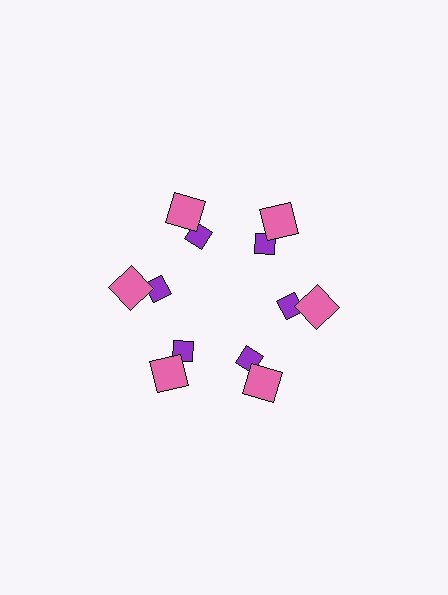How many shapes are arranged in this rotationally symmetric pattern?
There are 12 shapes, arranged in 6 groups of 2.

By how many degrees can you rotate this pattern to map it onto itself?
The pattern maps onto itself every 60 degrees of rotation.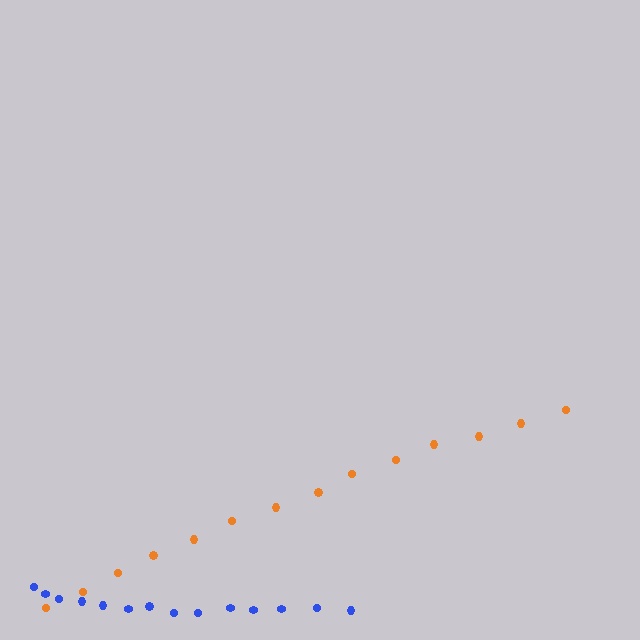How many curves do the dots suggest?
There are 2 distinct paths.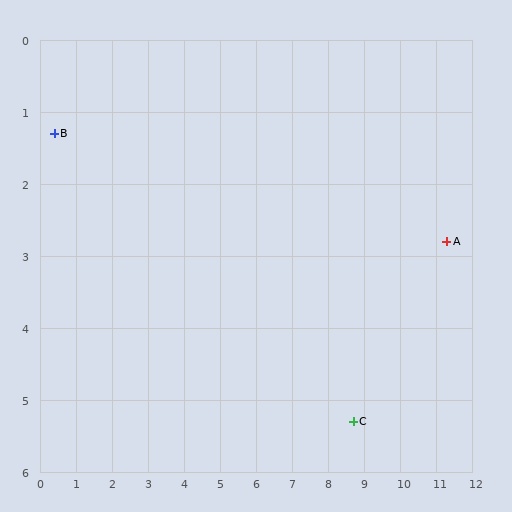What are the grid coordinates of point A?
Point A is at approximately (11.3, 2.8).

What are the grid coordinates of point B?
Point B is at approximately (0.4, 1.3).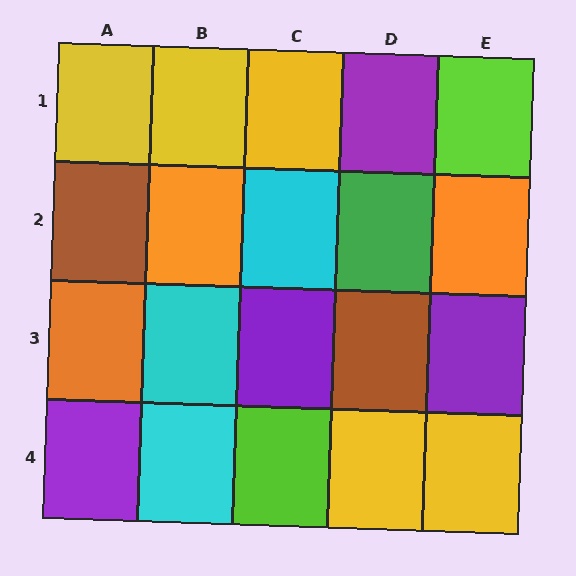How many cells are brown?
2 cells are brown.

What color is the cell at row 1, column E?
Lime.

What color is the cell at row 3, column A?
Orange.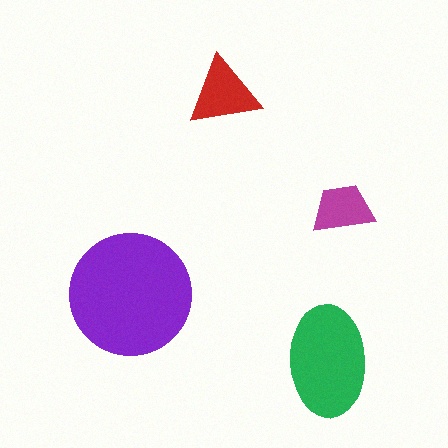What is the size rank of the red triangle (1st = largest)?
3rd.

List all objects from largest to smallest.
The purple circle, the green ellipse, the red triangle, the magenta trapezoid.